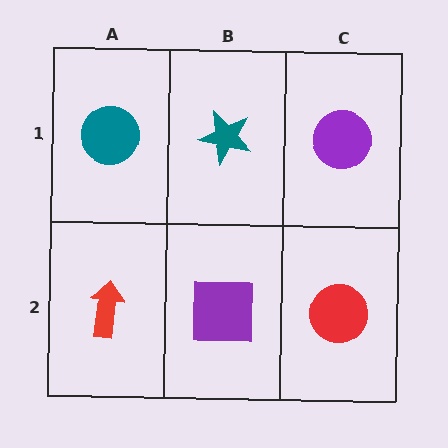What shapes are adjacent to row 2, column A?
A teal circle (row 1, column A), a purple square (row 2, column B).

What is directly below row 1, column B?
A purple square.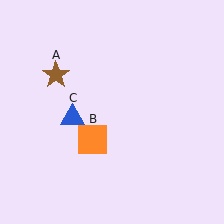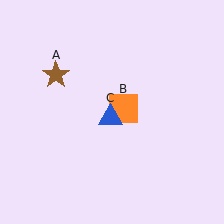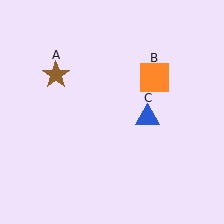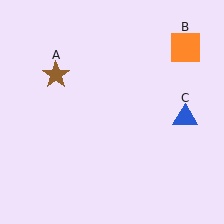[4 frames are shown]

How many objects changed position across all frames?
2 objects changed position: orange square (object B), blue triangle (object C).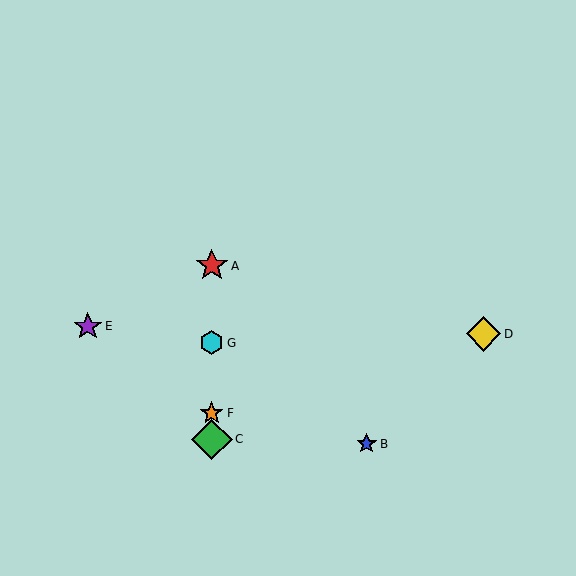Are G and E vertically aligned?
No, G is at x≈212 and E is at x≈88.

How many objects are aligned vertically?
4 objects (A, C, F, G) are aligned vertically.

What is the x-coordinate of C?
Object C is at x≈212.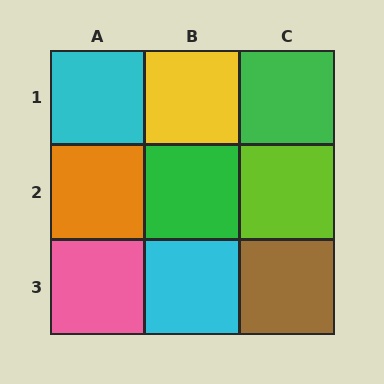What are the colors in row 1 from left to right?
Cyan, yellow, green.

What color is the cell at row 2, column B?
Green.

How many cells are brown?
1 cell is brown.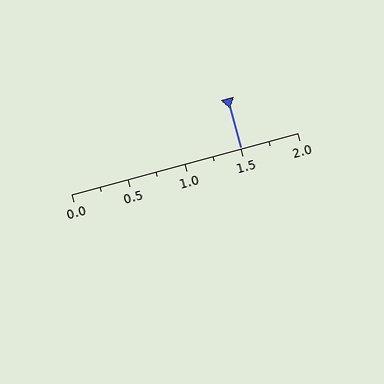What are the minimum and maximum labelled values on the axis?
The axis runs from 0.0 to 2.0.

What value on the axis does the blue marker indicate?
The marker indicates approximately 1.5.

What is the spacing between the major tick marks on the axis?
The major ticks are spaced 0.5 apart.